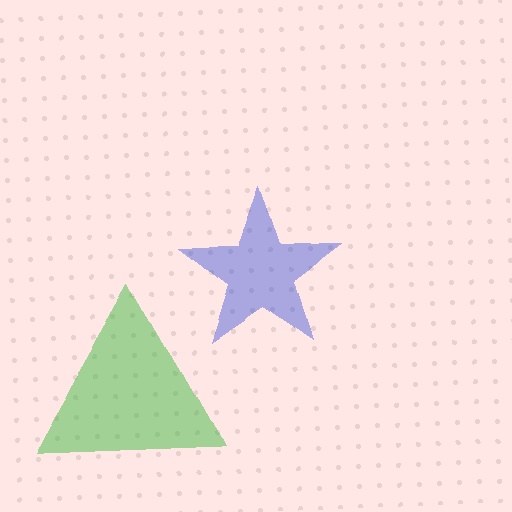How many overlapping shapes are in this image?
There are 2 overlapping shapes in the image.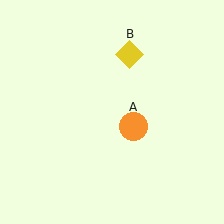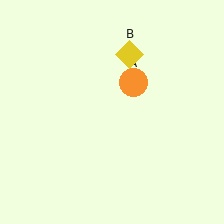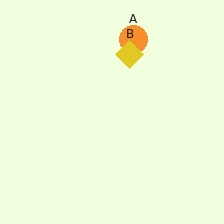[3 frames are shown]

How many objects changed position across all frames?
1 object changed position: orange circle (object A).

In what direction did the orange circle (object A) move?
The orange circle (object A) moved up.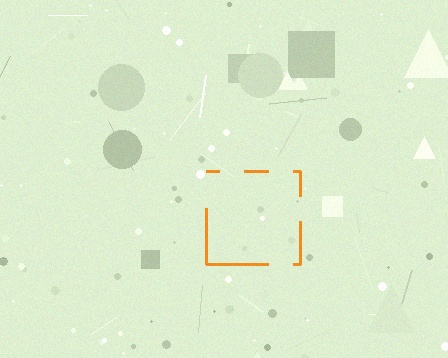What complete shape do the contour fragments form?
The contour fragments form a square.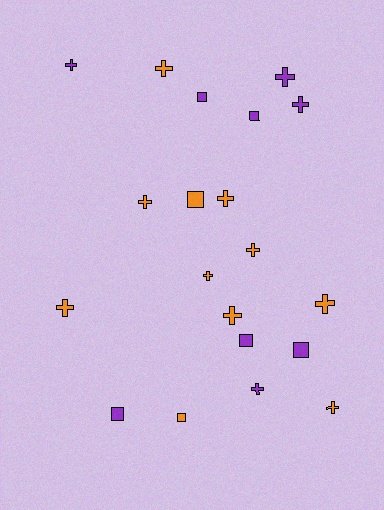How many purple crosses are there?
There are 4 purple crosses.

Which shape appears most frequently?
Cross, with 13 objects.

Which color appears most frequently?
Orange, with 11 objects.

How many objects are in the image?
There are 20 objects.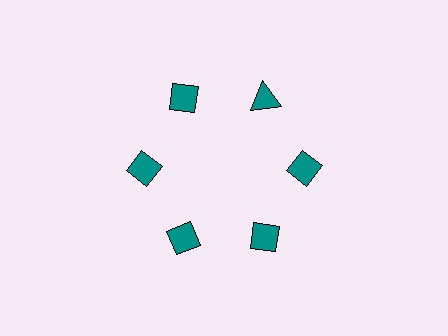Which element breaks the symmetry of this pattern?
The teal triangle at roughly the 1 o'clock position breaks the symmetry. All other shapes are teal diamonds.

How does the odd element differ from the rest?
It has a different shape: triangle instead of diamond.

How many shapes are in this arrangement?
There are 6 shapes arranged in a ring pattern.